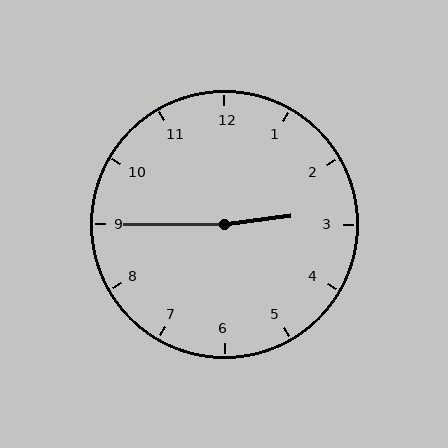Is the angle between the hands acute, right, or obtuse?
It is obtuse.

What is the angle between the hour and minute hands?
Approximately 172 degrees.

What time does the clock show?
2:45.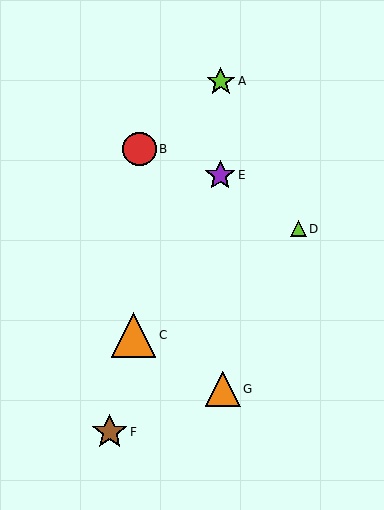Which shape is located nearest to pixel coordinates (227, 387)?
The orange triangle (labeled G) at (223, 389) is nearest to that location.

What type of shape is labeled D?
Shape D is a lime triangle.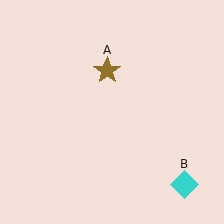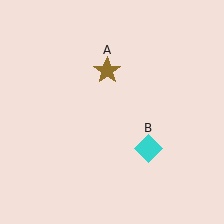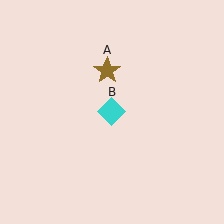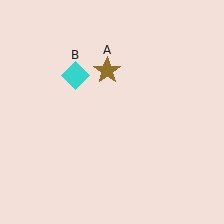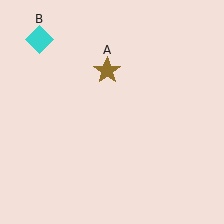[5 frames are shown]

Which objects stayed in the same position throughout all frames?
Brown star (object A) remained stationary.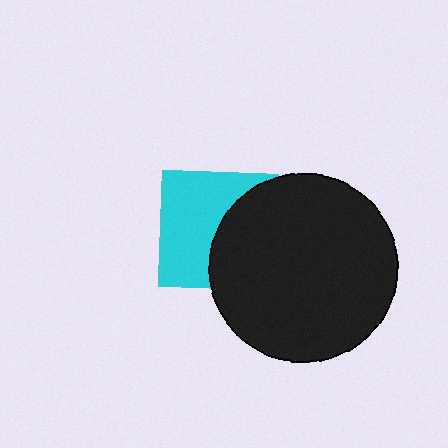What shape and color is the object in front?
The object in front is a black circle.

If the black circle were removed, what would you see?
You would see the complete cyan square.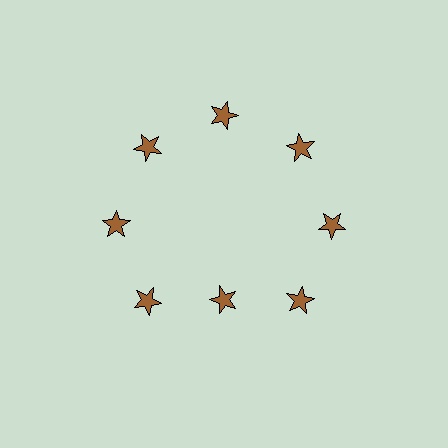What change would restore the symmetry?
The symmetry would be restored by moving it outward, back onto the ring so that all 8 stars sit at equal angles and equal distance from the center.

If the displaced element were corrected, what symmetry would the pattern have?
It would have 8-fold rotational symmetry — the pattern would map onto itself every 45 degrees.